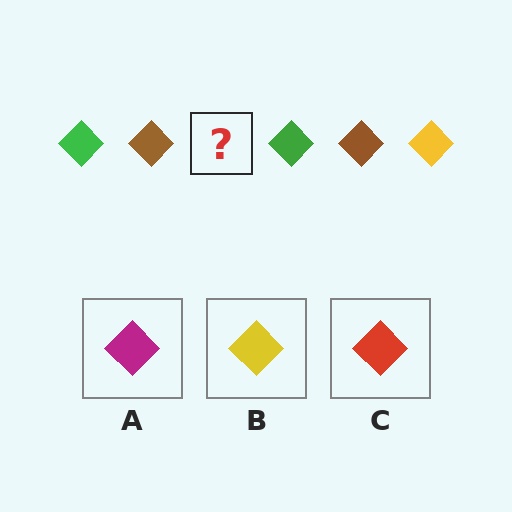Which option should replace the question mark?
Option B.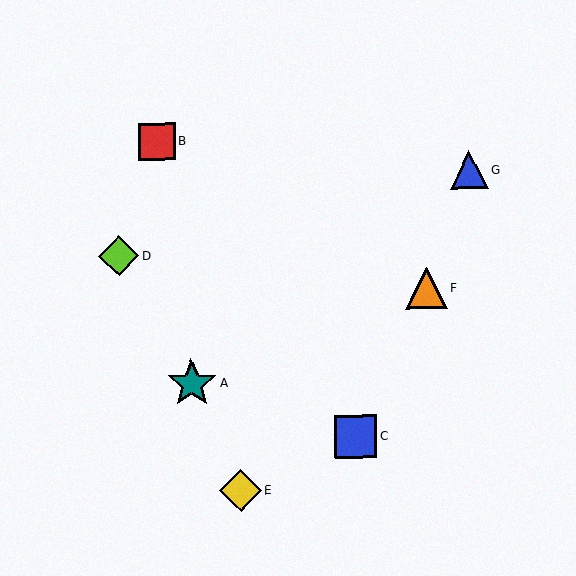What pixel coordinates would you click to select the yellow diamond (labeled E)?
Click at (240, 491) to select the yellow diamond E.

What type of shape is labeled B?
Shape B is a red square.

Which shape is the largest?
The teal star (labeled A) is the largest.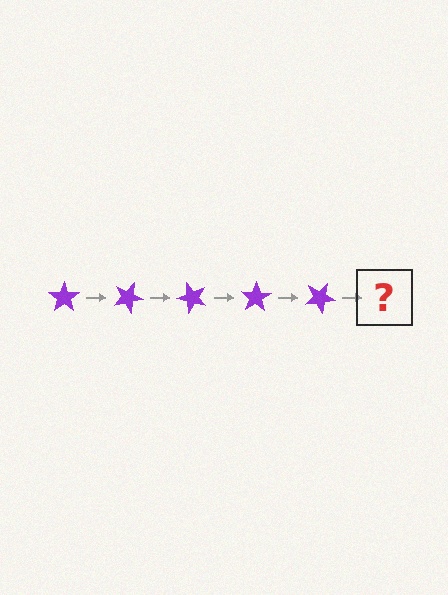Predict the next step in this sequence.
The next step is a purple star rotated 125 degrees.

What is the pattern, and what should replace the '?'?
The pattern is that the star rotates 25 degrees each step. The '?' should be a purple star rotated 125 degrees.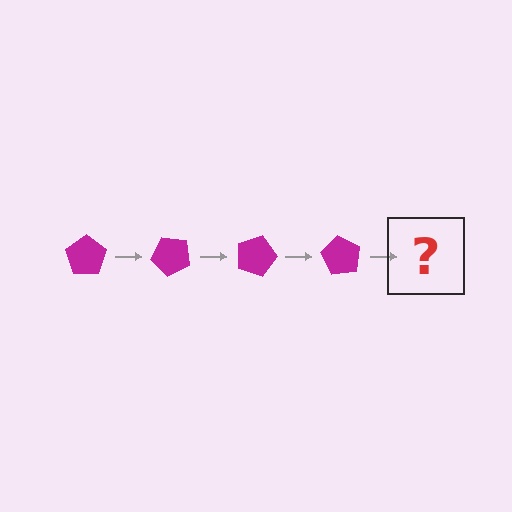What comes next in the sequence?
The next element should be a magenta pentagon rotated 180 degrees.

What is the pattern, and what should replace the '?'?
The pattern is that the pentagon rotates 45 degrees each step. The '?' should be a magenta pentagon rotated 180 degrees.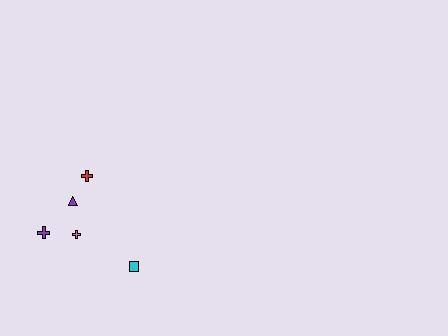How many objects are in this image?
There are 5 objects.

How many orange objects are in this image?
There are no orange objects.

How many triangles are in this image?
There is 1 triangle.